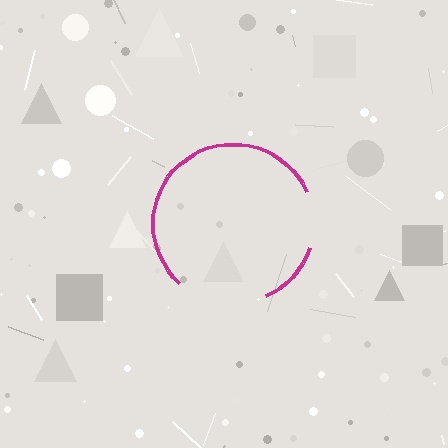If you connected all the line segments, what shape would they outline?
They would outline a circle.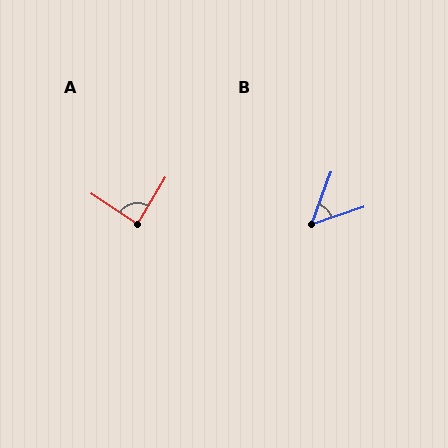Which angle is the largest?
A, at approximately 87 degrees.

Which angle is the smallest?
B, at approximately 51 degrees.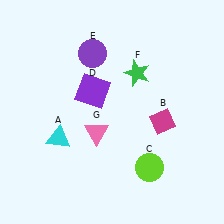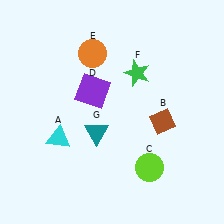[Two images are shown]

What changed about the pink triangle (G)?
In Image 1, G is pink. In Image 2, it changed to teal.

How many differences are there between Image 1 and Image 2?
There are 3 differences between the two images.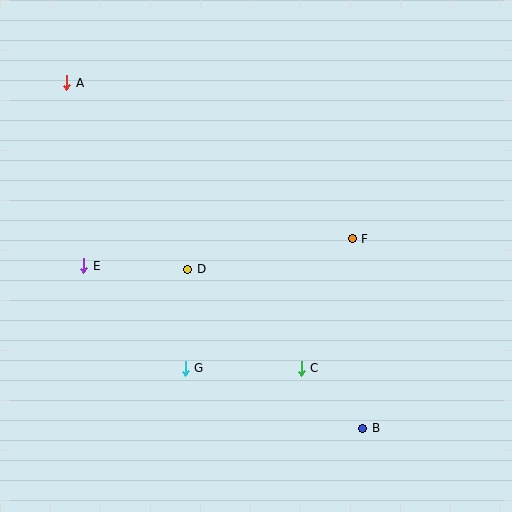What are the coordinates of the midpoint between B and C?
The midpoint between B and C is at (332, 398).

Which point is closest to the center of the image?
Point D at (188, 269) is closest to the center.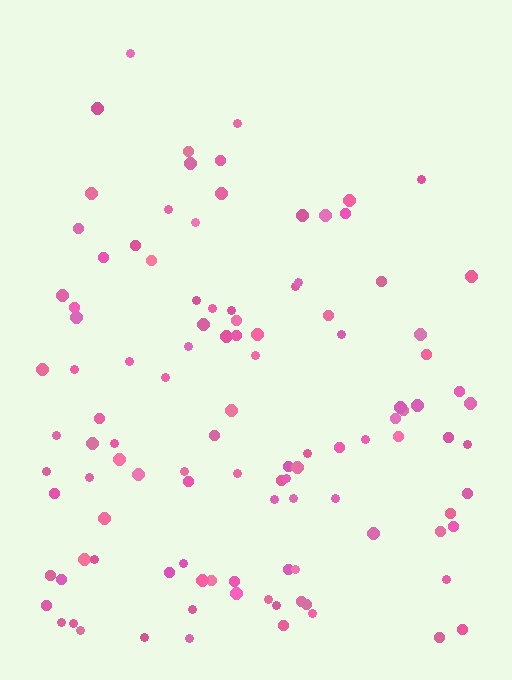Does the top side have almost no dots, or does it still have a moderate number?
Still a moderate number, just noticeably fewer than the bottom.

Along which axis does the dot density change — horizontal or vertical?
Vertical.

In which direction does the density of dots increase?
From top to bottom, with the bottom side densest.